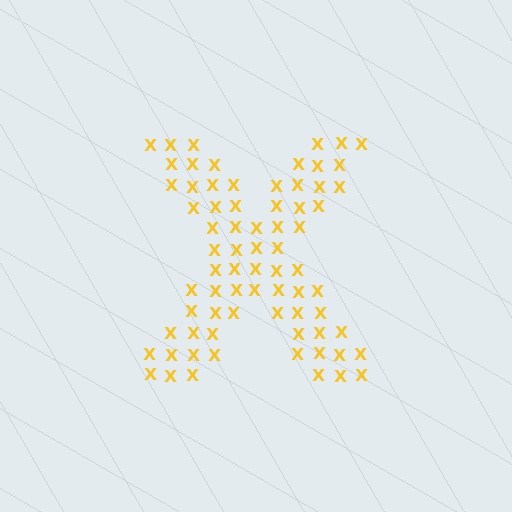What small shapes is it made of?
It is made of small letter X's.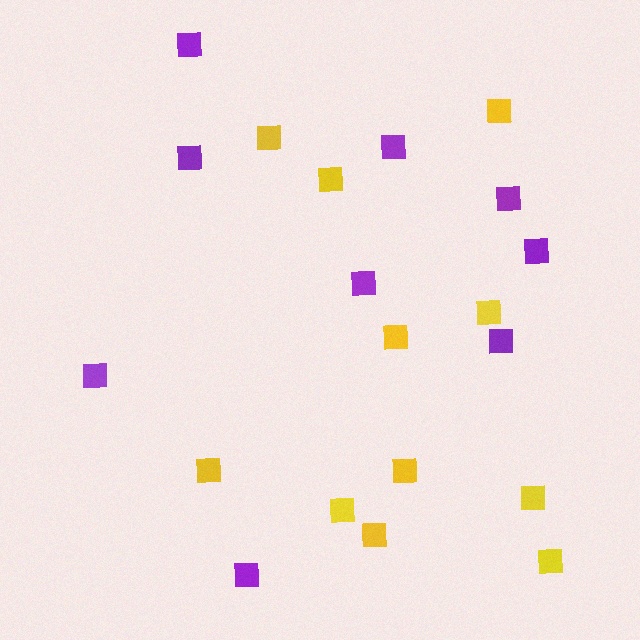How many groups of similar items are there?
There are 2 groups: one group of purple squares (9) and one group of yellow squares (11).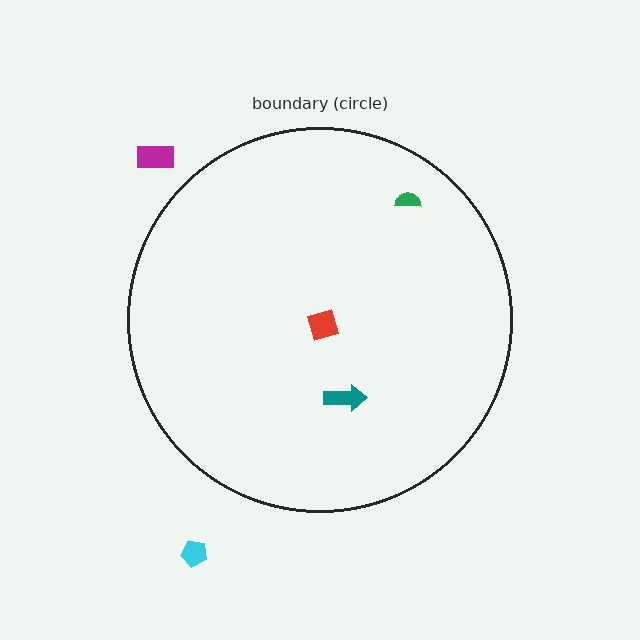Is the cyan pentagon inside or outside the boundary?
Outside.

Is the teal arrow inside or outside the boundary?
Inside.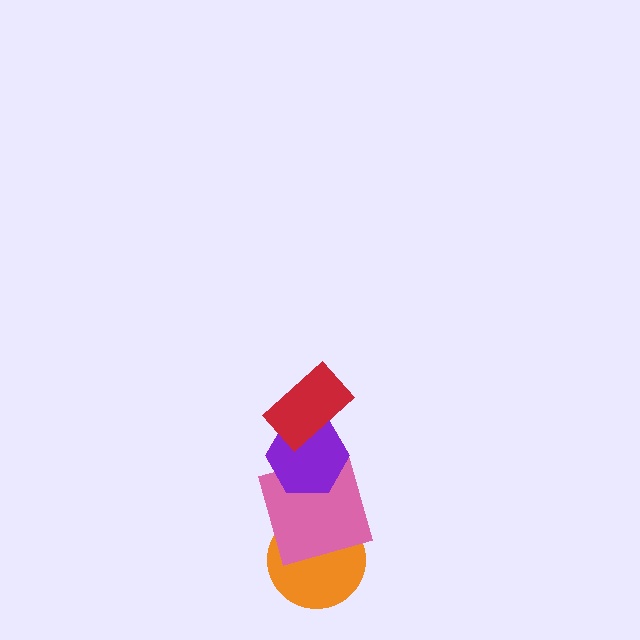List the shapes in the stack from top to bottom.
From top to bottom: the red rectangle, the purple hexagon, the pink square, the orange circle.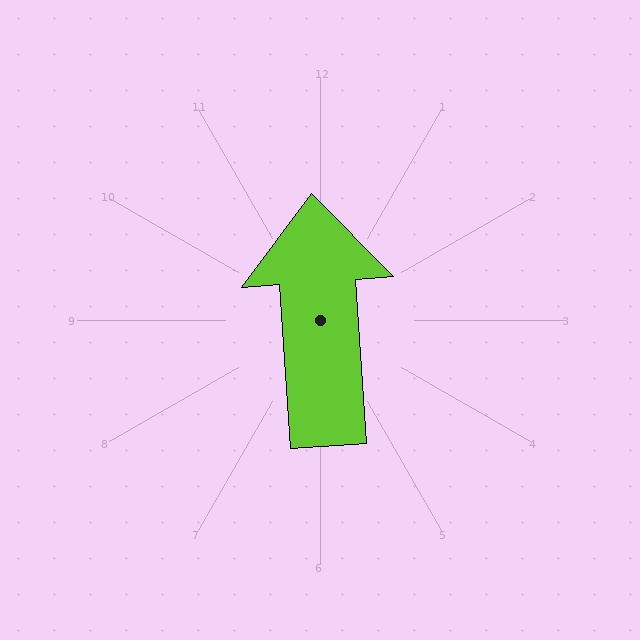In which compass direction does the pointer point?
North.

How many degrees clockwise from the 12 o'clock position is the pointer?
Approximately 356 degrees.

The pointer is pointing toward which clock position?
Roughly 12 o'clock.